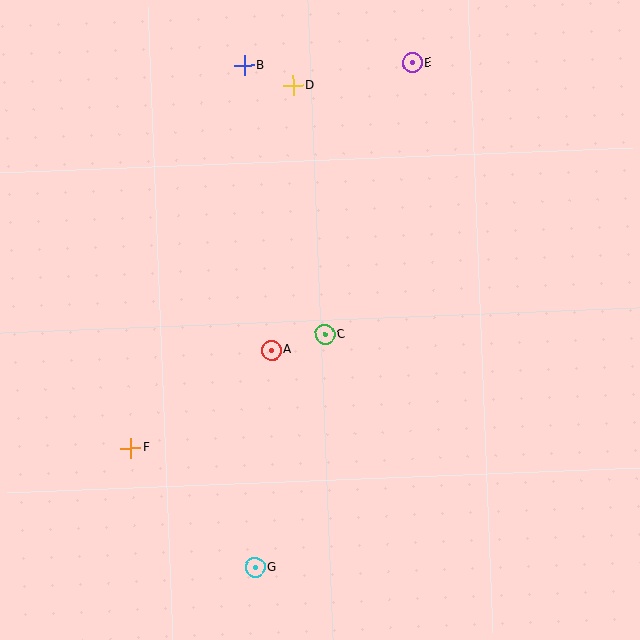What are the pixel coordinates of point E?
Point E is at (412, 63).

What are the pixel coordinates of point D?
Point D is at (293, 85).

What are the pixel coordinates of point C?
Point C is at (325, 335).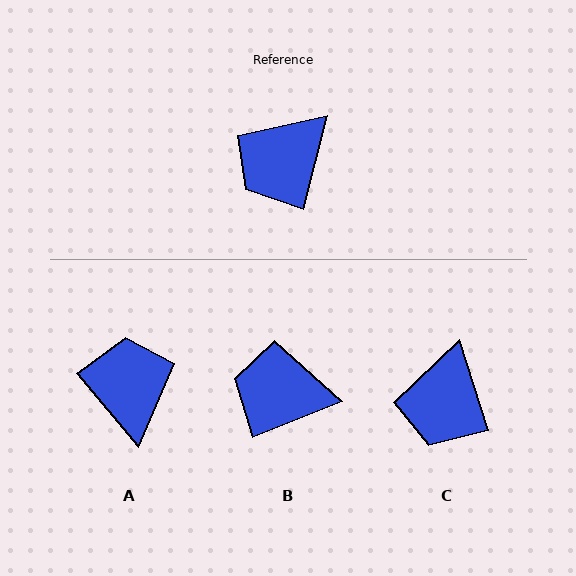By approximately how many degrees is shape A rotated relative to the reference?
Approximately 126 degrees clockwise.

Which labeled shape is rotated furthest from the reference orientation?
A, about 126 degrees away.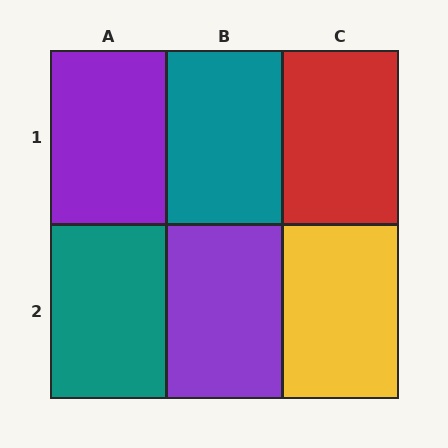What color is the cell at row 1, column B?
Teal.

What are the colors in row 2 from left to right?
Teal, purple, yellow.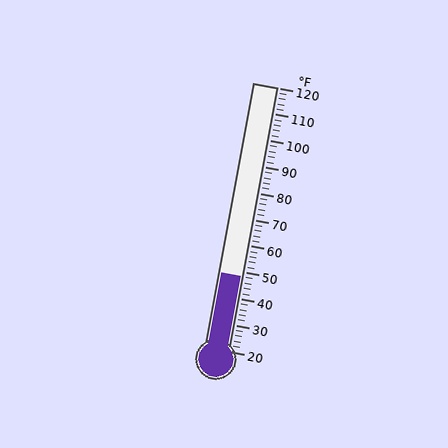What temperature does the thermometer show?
The thermometer shows approximately 48°F.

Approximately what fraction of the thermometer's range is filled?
The thermometer is filled to approximately 30% of its range.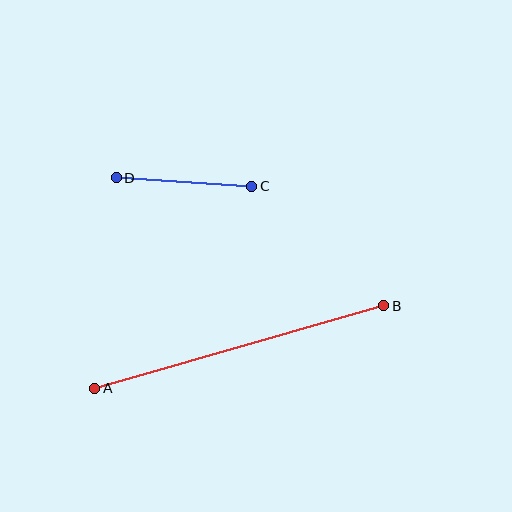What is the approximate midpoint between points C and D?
The midpoint is at approximately (184, 182) pixels.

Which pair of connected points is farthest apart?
Points A and B are farthest apart.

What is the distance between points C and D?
The distance is approximately 136 pixels.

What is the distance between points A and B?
The distance is approximately 300 pixels.